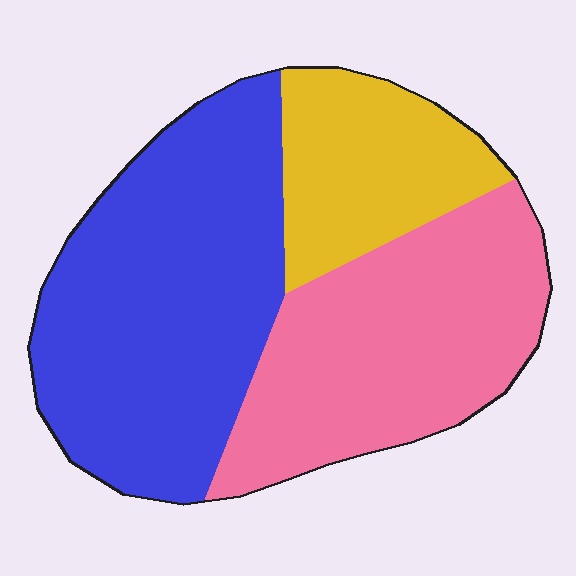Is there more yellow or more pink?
Pink.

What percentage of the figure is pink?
Pink covers about 35% of the figure.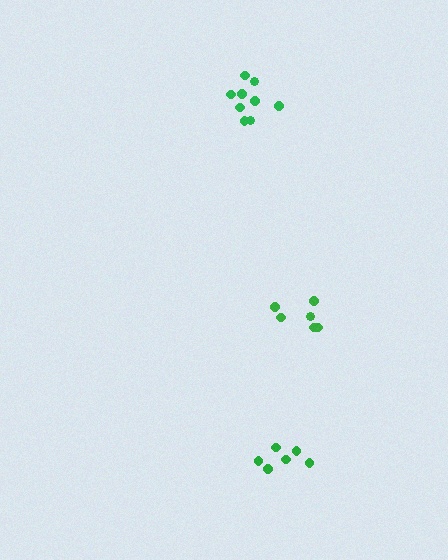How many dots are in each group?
Group 1: 9 dots, Group 2: 6 dots, Group 3: 6 dots (21 total).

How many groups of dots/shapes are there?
There are 3 groups.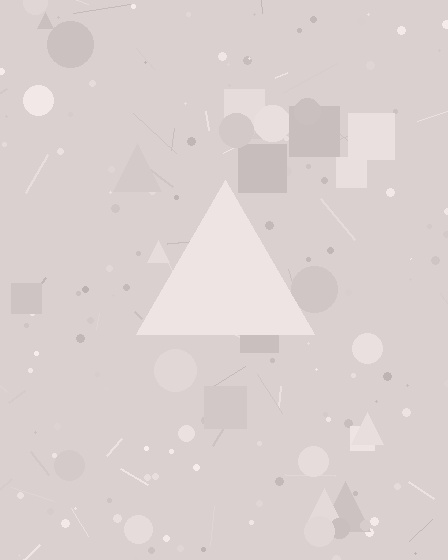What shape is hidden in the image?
A triangle is hidden in the image.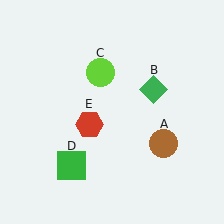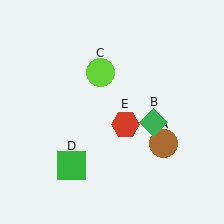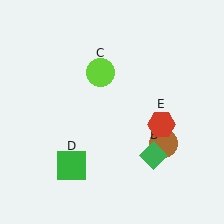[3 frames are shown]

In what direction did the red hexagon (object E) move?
The red hexagon (object E) moved right.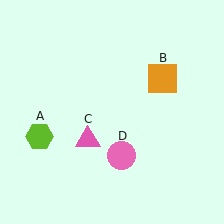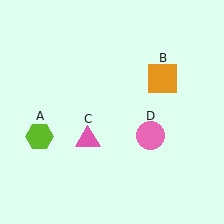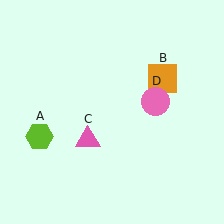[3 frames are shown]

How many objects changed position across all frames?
1 object changed position: pink circle (object D).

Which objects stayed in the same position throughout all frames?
Lime hexagon (object A) and orange square (object B) and pink triangle (object C) remained stationary.